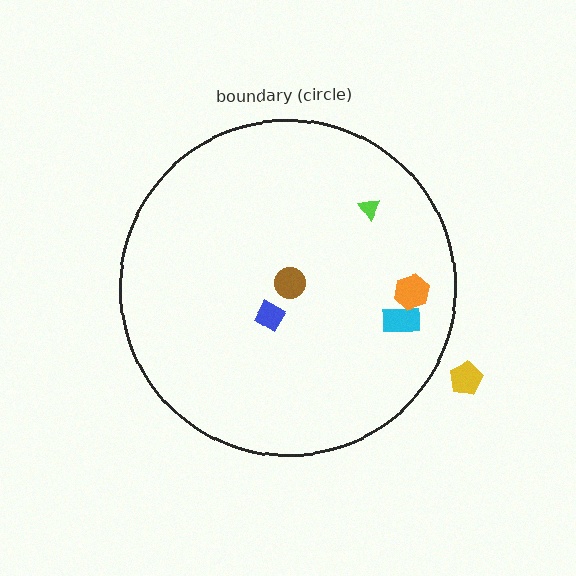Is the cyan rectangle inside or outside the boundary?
Inside.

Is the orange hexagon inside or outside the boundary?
Inside.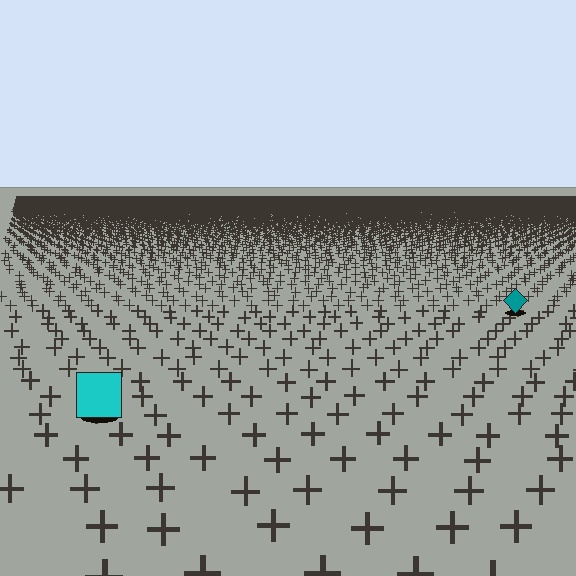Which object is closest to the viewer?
The cyan square is closest. The texture marks near it are larger and more spread out.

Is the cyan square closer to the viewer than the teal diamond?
Yes. The cyan square is closer — you can tell from the texture gradient: the ground texture is coarser near it.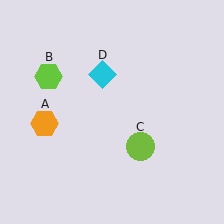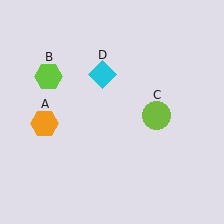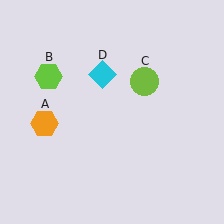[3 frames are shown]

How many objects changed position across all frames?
1 object changed position: lime circle (object C).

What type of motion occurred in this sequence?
The lime circle (object C) rotated counterclockwise around the center of the scene.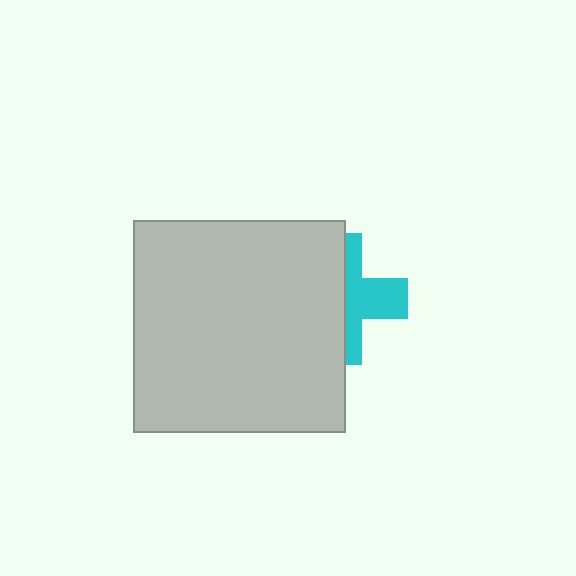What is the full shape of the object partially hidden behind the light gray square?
The partially hidden object is a cyan cross.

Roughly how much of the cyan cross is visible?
A small part of it is visible (roughly 44%).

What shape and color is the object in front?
The object in front is a light gray square.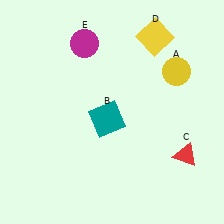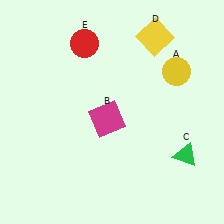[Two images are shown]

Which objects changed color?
B changed from teal to magenta. C changed from red to green. E changed from magenta to red.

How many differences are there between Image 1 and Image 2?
There are 3 differences between the two images.